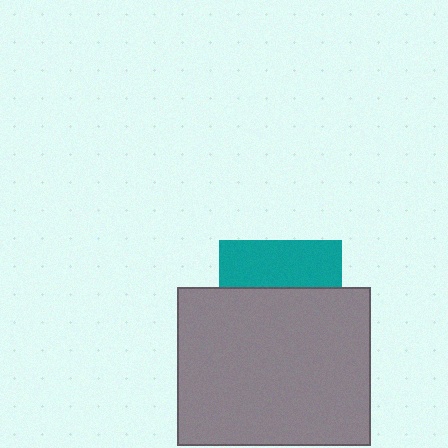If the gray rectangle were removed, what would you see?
You would see the complete teal square.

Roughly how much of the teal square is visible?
A small part of it is visible (roughly 39%).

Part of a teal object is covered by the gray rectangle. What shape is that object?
It is a square.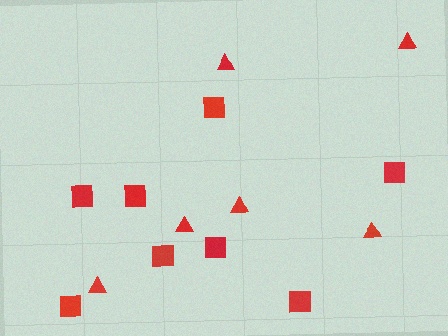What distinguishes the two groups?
There are 2 groups: one group of triangles (6) and one group of squares (8).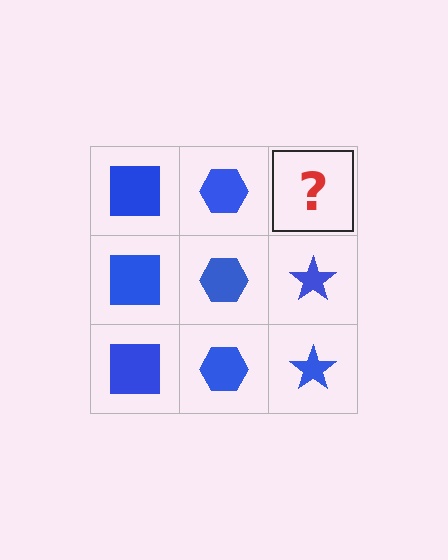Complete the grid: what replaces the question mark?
The question mark should be replaced with a blue star.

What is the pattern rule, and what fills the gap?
The rule is that each column has a consistent shape. The gap should be filled with a blue star.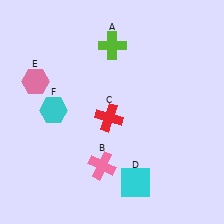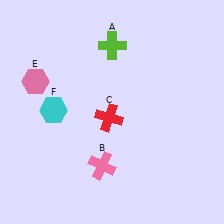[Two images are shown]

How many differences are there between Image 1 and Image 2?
There is 1 difference between the two images.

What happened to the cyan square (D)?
The cyan square (D) was removed in Image 2. It was in the bottom-right area of Image 1.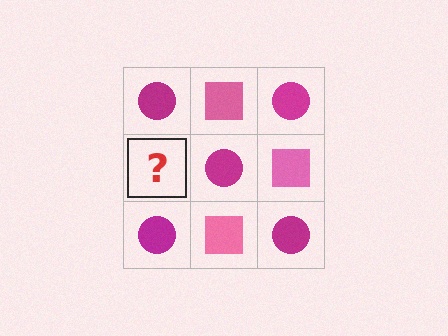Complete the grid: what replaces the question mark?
The question mark should be replaced with a pink square.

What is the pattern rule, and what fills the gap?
The rule is that it alternates magenta circle and pink square in a checkerboard pattern. The gap should be filled with a pink square.